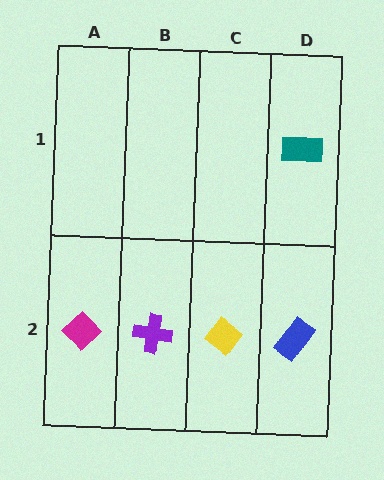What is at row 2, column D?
A blue rectangle.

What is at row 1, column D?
A teal rectangle.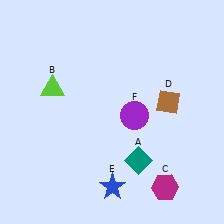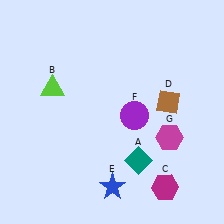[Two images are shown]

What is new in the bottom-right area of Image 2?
A magenta hexagon (G) was added in the bottom-right area of Image 2.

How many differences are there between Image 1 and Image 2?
There is 1 difference between the two images.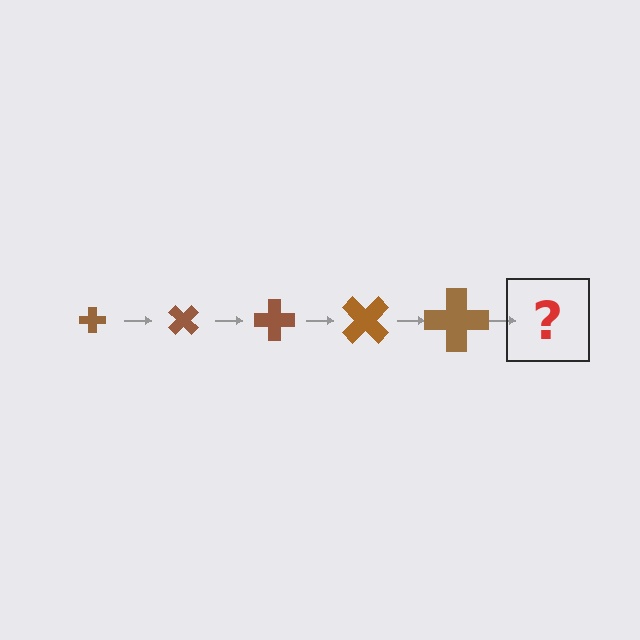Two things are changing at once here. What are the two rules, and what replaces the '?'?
The two rules are that the cross grows larger each step and it rotates 45 degrees each step. The '?' should be a cross, larger than the previous one and rotated 225 degrees from the start.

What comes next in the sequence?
The next element should be a cross, larger than the previous one and rotated 225 degrees from the start.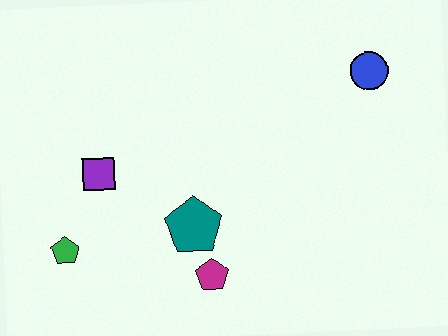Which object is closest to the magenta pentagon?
The teal pentagon is closest to the magenta pentagon.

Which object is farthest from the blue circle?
The green pentagon is farthest from the blue circle.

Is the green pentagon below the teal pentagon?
Yes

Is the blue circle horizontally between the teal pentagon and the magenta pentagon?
No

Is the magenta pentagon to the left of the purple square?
No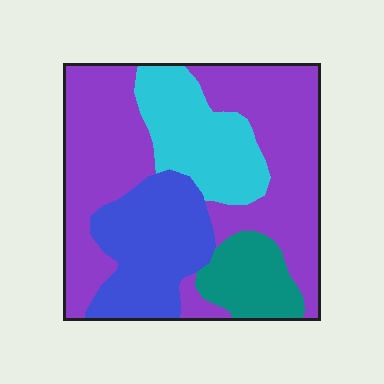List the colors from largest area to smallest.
From largest to smallest: purple, blue, cyan, teal.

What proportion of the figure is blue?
Blue takes up about one fifth (1/5) of the figure.